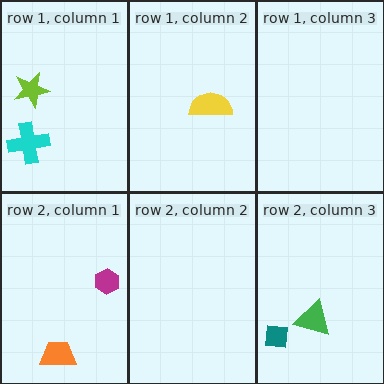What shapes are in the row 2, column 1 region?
The magenta hexagon, the orange trapezoid.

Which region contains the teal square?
The row 2, column 3 region.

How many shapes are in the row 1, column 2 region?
1.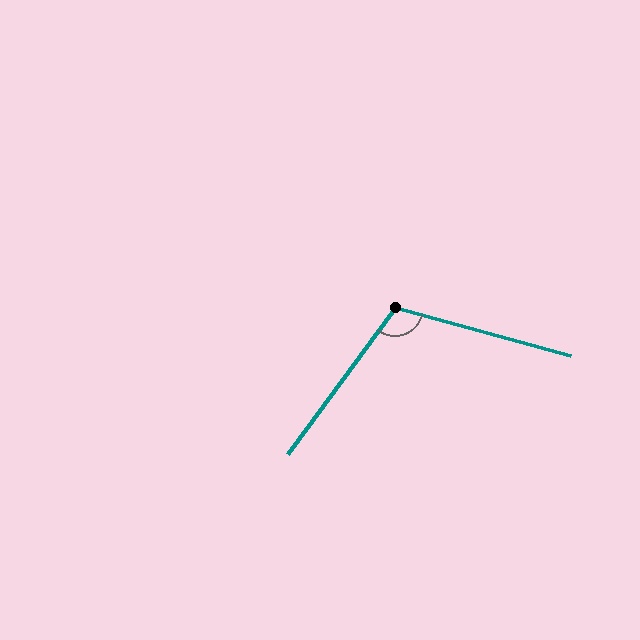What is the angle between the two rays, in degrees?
Approximately 111 degrees.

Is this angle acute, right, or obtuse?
It is obtuse.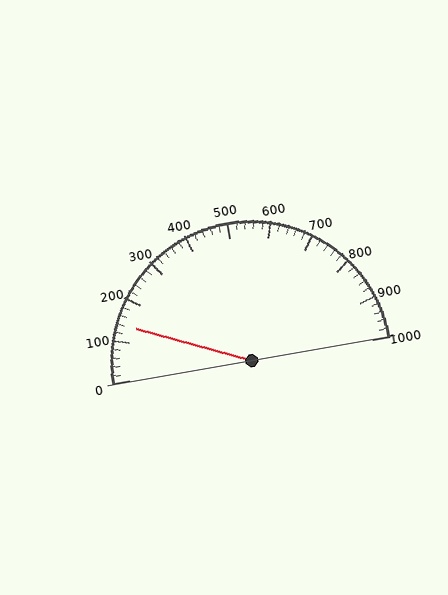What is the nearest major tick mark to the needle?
The nearest major tick mark is 100.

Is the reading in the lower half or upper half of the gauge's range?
The reading is in the lower half of the range (0 to 1000).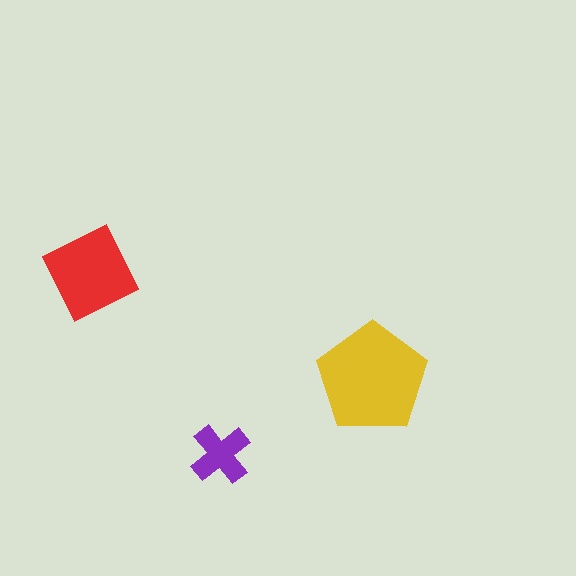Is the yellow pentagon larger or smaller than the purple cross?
Larger.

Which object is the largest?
The yellow pentagon.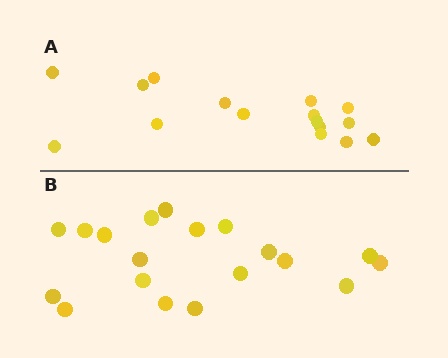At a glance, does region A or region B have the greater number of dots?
Region B (the bottom region) has more dots.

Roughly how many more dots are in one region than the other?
Region B has just a few more — roughly 2 or 3 more dots than region A.